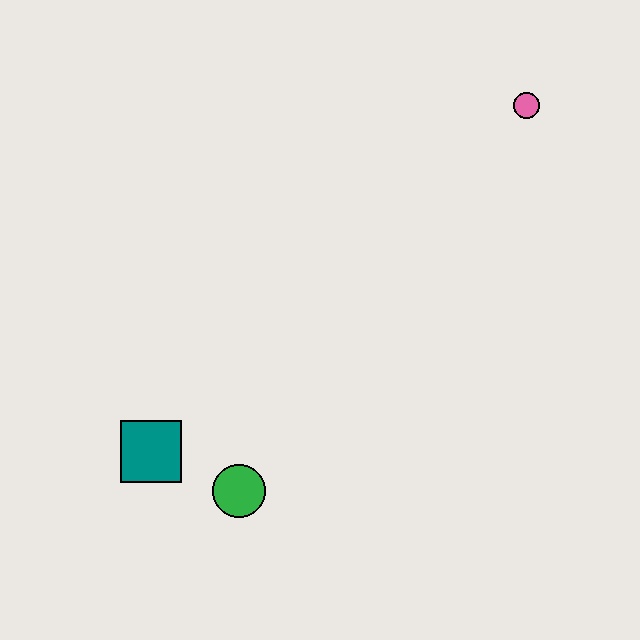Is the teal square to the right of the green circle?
No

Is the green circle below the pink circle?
Yes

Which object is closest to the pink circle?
The green circle is closest to the pink circle.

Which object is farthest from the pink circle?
The teal square is farthest from the pink circle.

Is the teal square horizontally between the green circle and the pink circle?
No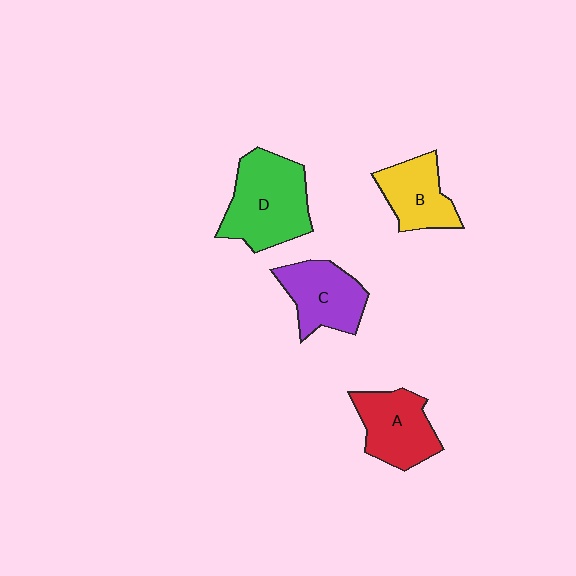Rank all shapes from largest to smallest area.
From largest to smallest: D (green), A (red), C (purple), B (yellow).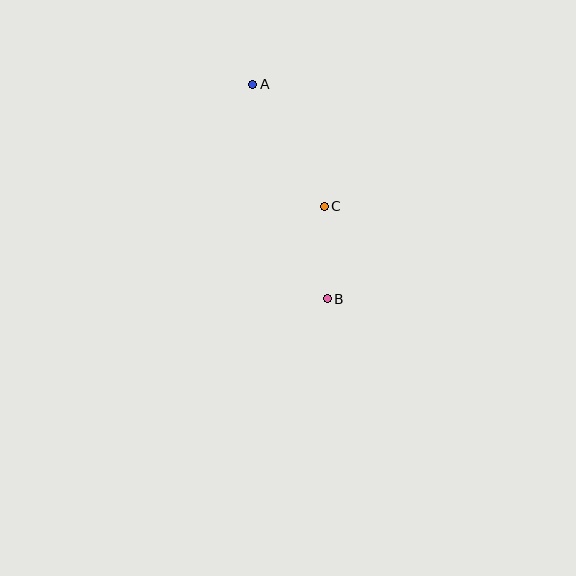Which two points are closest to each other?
Points B and C are closest to each other.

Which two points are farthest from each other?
Points A and B are farthest from each other.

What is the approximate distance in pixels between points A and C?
The distance between A and C is approximately 141 pixels.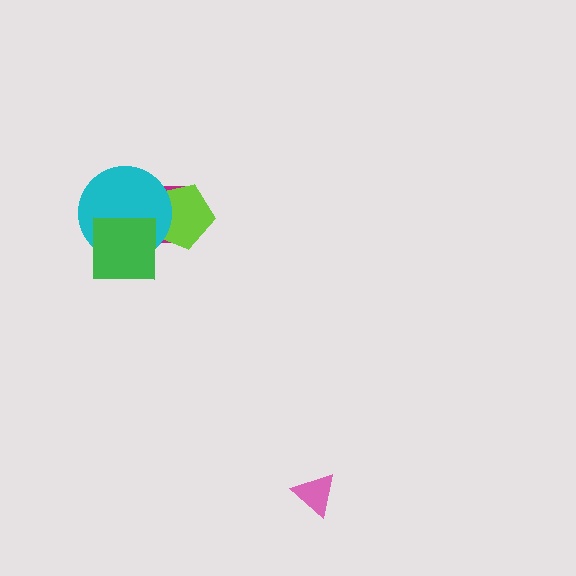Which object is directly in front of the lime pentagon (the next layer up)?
The cyan circle is directly in front of the lime pentagon.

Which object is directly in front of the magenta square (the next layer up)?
The lime pentagon is directly in front of the magenta square.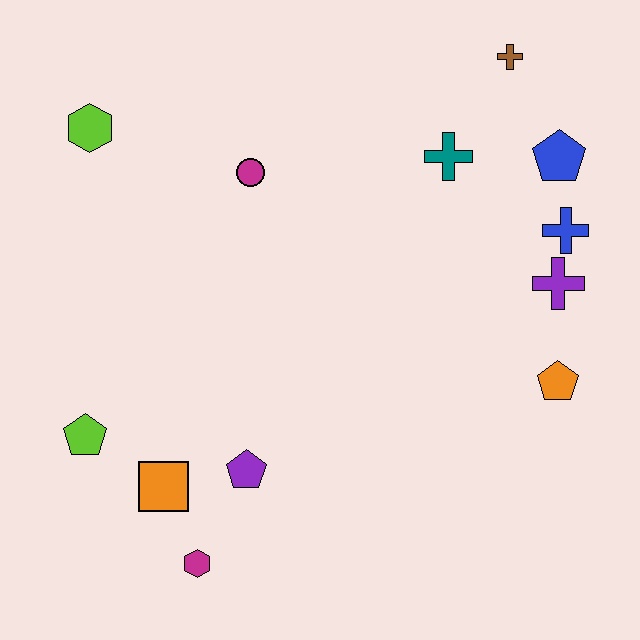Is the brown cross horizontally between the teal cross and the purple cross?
Yes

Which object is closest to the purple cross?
The blue cross is closest to the purple cross.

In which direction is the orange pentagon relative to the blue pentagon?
The orange pentagon is below the blue pentagon.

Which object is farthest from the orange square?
The brown cross is farthest from the orange square.